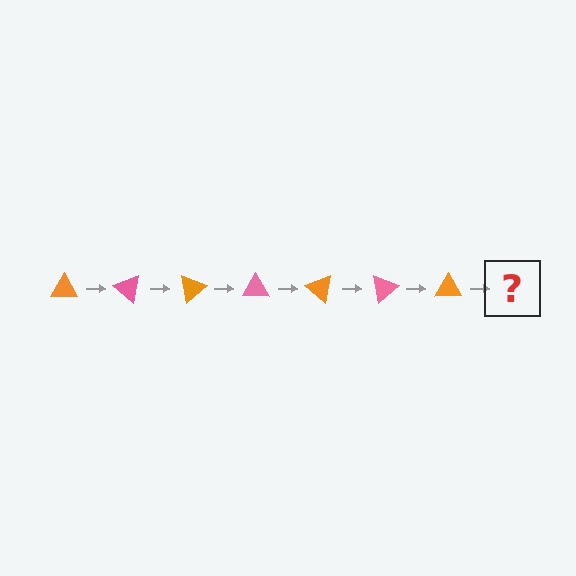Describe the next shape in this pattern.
It should be a pink triangle, rotated 280 degrees from the start.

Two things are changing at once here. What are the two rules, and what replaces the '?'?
The two rules are that it rotates 40 degrees each step and the color cycles through orange and pink. The '?' should be a pink triangle, rotated 280 degrees from the start.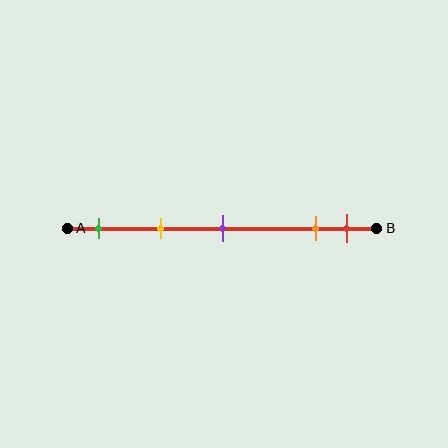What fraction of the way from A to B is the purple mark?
The purple mark is approximately 50% (0.5) of the way from A to B.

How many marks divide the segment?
There are 5 marks dividing the segment.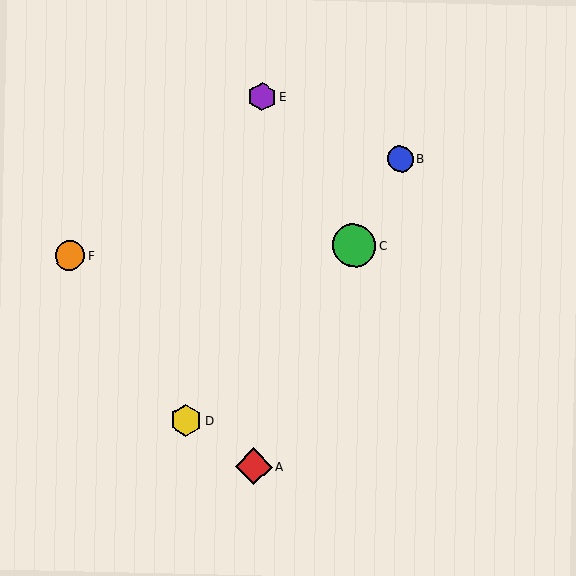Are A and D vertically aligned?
No, A is at x≈254 and D is at x≈186.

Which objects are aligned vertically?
Objects A, E are aligned vertically.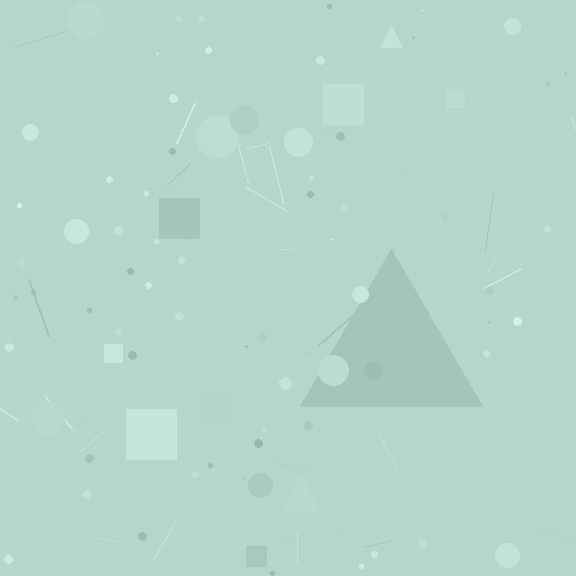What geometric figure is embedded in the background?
A triangle is embedded in the background.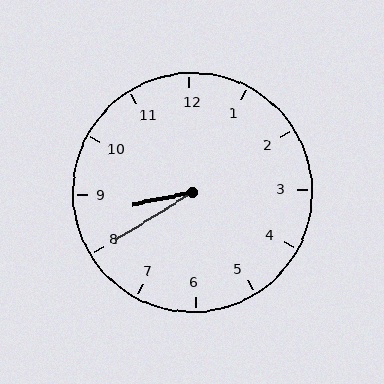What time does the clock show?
8:40.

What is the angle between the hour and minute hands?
Approximately 20 degrees.